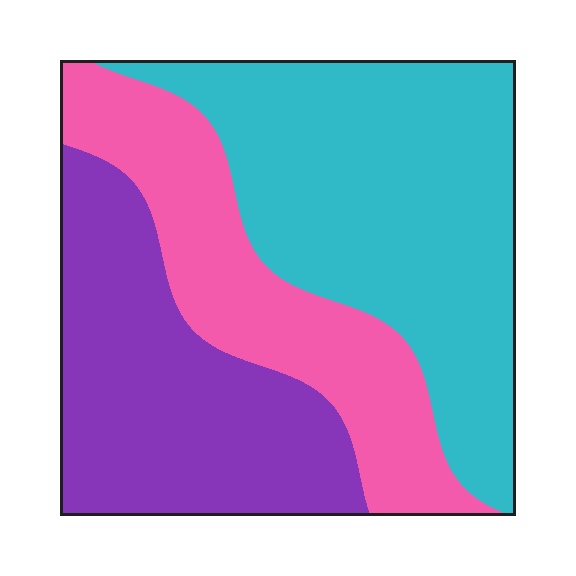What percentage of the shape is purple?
Purple covers 31% of the shape.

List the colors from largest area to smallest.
From largest to smallest: cyan, purple, pink.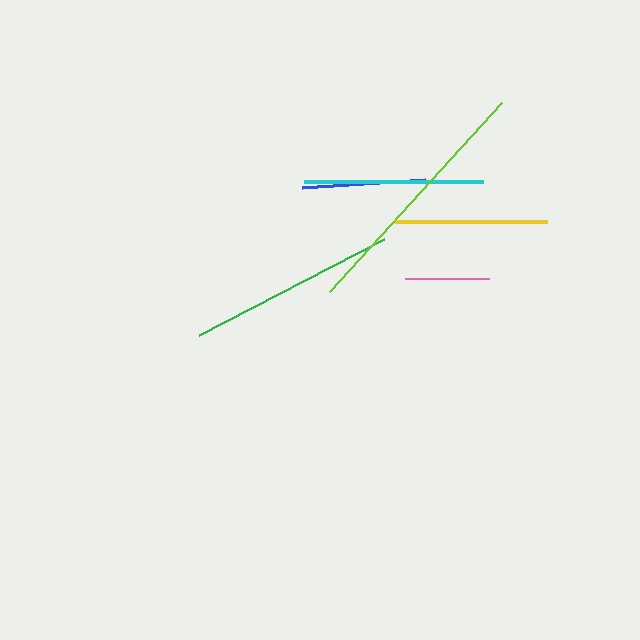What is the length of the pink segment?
The pink segment is approximately 85 pixels long.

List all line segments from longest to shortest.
From longest to shortest: lime, green, cyan, yellow, blue, pink.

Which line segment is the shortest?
The pink line is the shortest at approximately 85 pixels.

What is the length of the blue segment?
The blue segment is approximately 124 pixels long.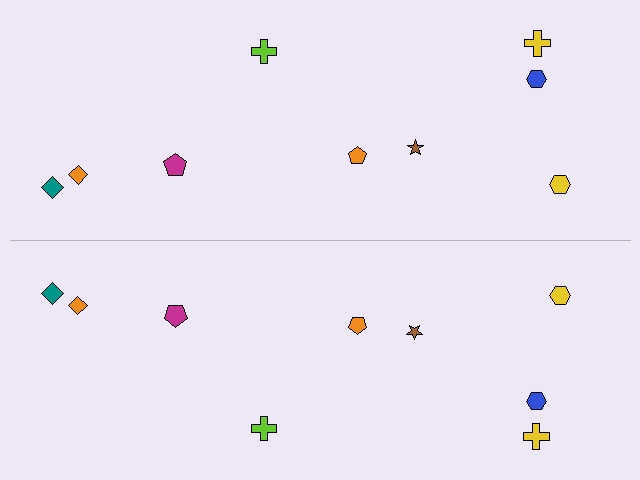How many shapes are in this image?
There are 18 shapes in this image.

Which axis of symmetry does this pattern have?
The pattern has a horizontal axis of symmetry running through the center of the image.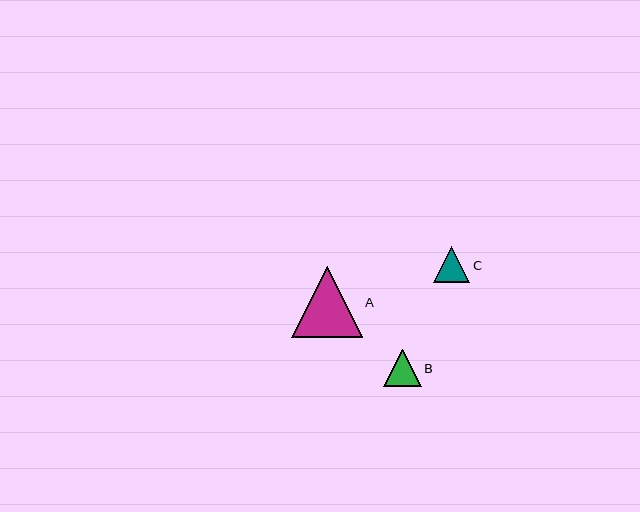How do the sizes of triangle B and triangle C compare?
Triangle B and triangle C are approximately the same size.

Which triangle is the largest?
Triangle A is the largest with a size of approximately 71 pixels.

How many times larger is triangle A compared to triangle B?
Triangle A is approximately 1.9 times the size of triangle B.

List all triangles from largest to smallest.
From largest to smallest: A, B, C.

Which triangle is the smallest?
Triangle C is the smallest with a size of approximately 36 pixels.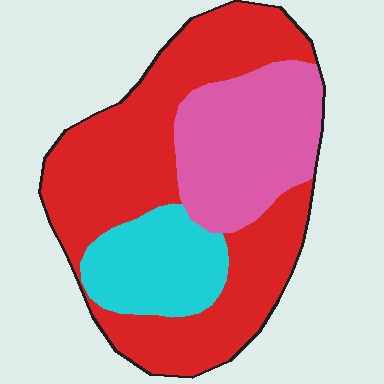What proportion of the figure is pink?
Pink takes up between a quarter and a half of the figure.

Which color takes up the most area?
Red, at roughly 55%.